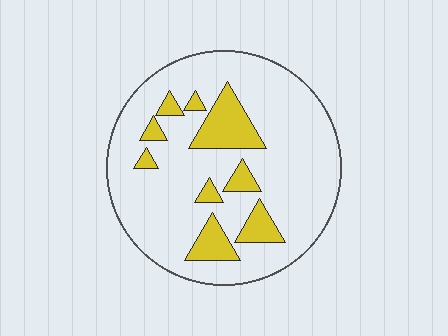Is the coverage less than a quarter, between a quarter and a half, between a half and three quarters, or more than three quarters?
Less than a quarter.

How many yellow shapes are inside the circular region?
9.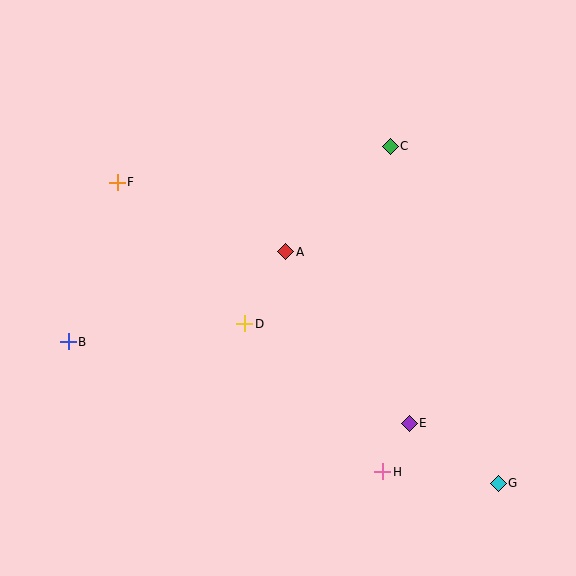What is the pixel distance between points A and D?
The distance between A and D is 83 pixels.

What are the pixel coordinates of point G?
Point G is at (498, 483).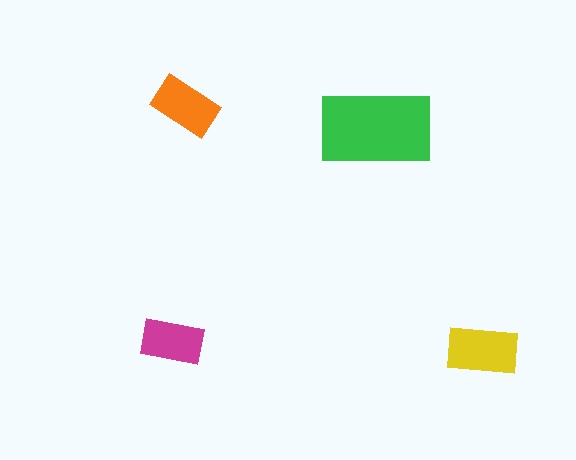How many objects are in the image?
There are 4 objects in the image.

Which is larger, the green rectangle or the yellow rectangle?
The green one.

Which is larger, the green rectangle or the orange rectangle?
The green one.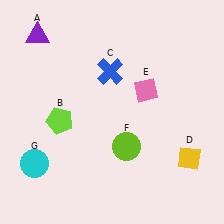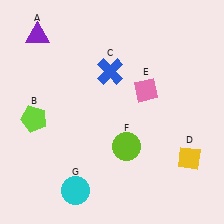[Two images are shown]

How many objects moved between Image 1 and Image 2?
2 objects moved between the two images.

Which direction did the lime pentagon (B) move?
The lime pentagon (B) moved left.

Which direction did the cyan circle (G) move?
The cyan circle (G) moved right.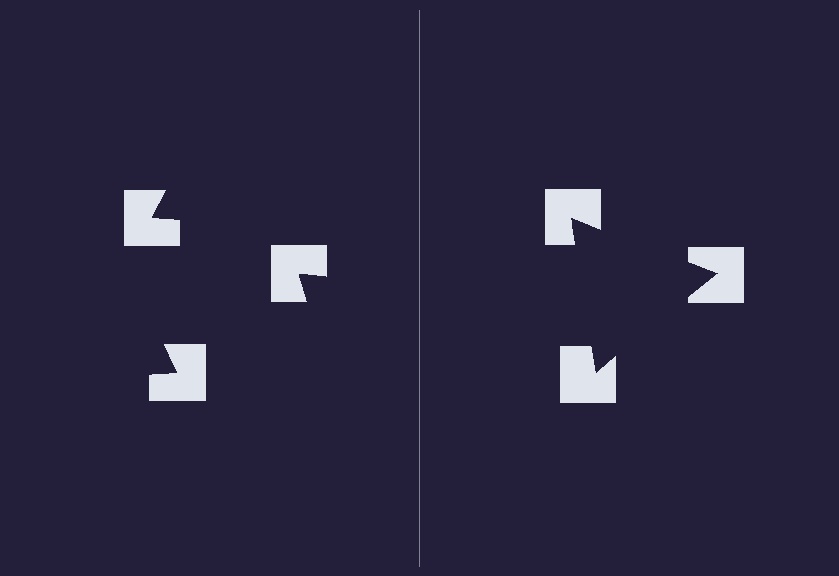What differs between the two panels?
The notched squares are positioned identically on both sides; only the wedge orientations differ. On the right they align to a triangle; on the left they are misaligned.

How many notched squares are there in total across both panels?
6 — 3 on each side.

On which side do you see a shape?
An illusory triangle appears on the right side. On the left side the wedge cuts are rotated, so no coherent shape forms.